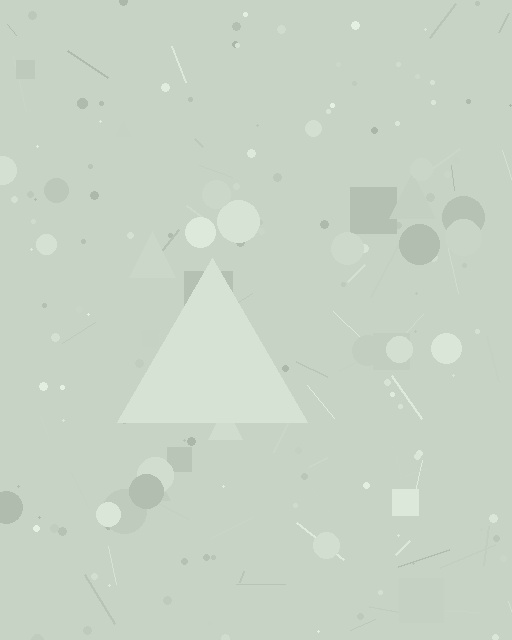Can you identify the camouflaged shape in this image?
The camouflaged shape is a triangle.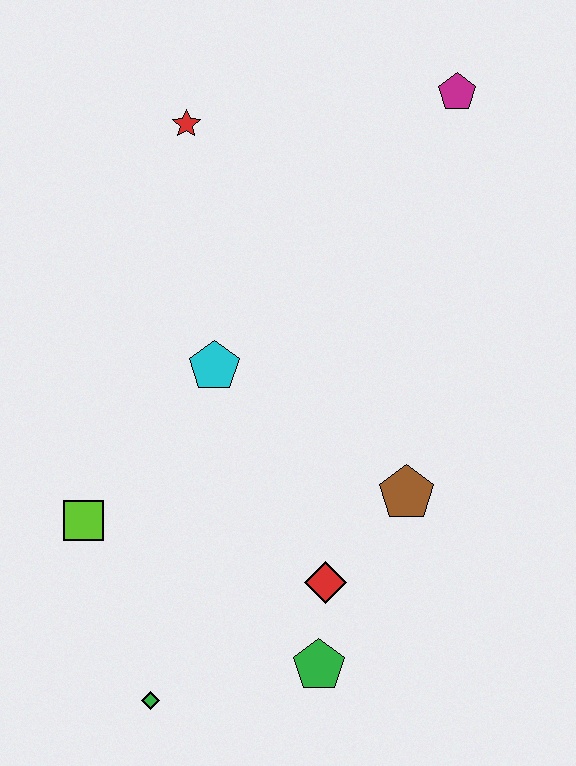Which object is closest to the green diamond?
The green pentagon is closest to the green diamond.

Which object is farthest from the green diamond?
The magenta pentagon is farthest from the green diamond.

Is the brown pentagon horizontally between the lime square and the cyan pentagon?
No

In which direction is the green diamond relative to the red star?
The green diamond is below the red star.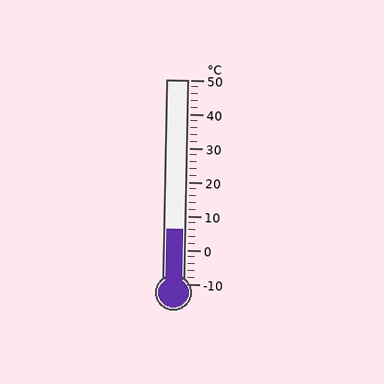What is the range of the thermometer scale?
The thermometer scale ranges from -10°C to 50°C.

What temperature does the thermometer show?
The thermometer shows approximately 6°C.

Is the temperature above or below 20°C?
The temperature is below 20°C.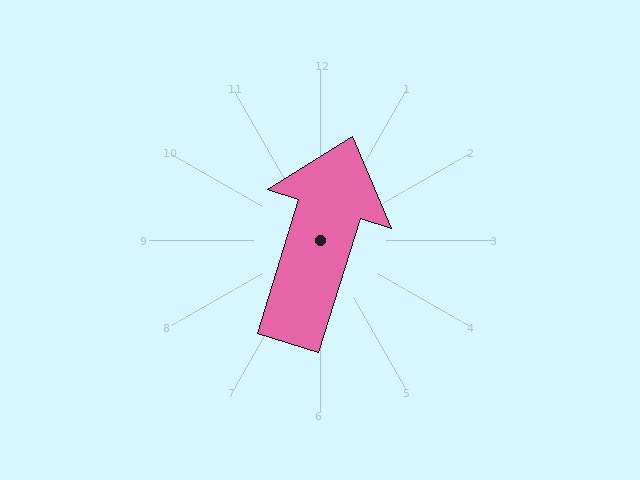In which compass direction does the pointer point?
North.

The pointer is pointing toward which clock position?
Roughly 1 o'clock.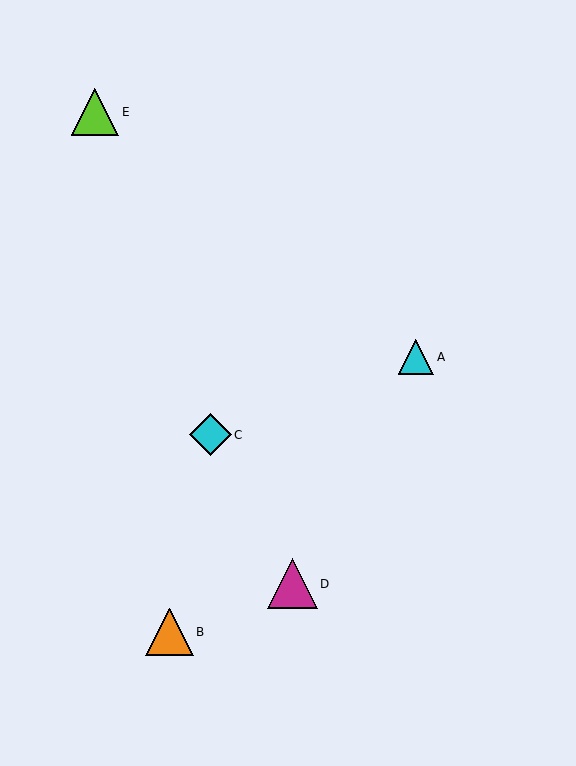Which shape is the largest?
The magenta triangle (labeled D) is the largest.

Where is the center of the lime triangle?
The center of the lime triangle is at (95, 112).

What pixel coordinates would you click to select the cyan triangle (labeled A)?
Click at (416, 357) to select the cyan triangle A.